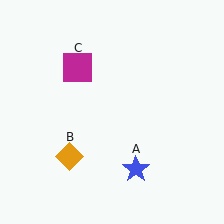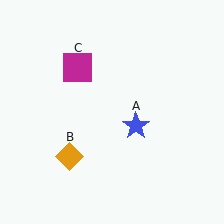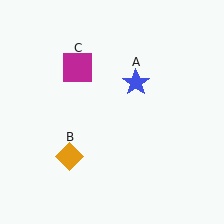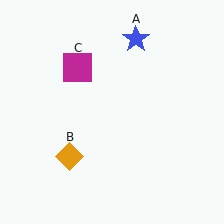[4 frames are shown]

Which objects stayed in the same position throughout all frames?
Orange diamond (object B) and magenta square (object C) remained stationary.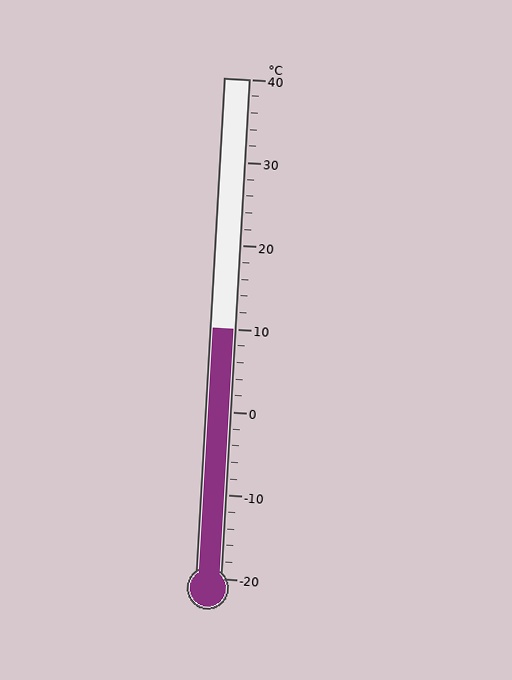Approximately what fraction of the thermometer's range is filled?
The thermometer is filled to approximately 50% of its range.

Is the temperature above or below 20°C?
The temperature is below 20°C.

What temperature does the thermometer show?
The thermometer shows approximately 10°C.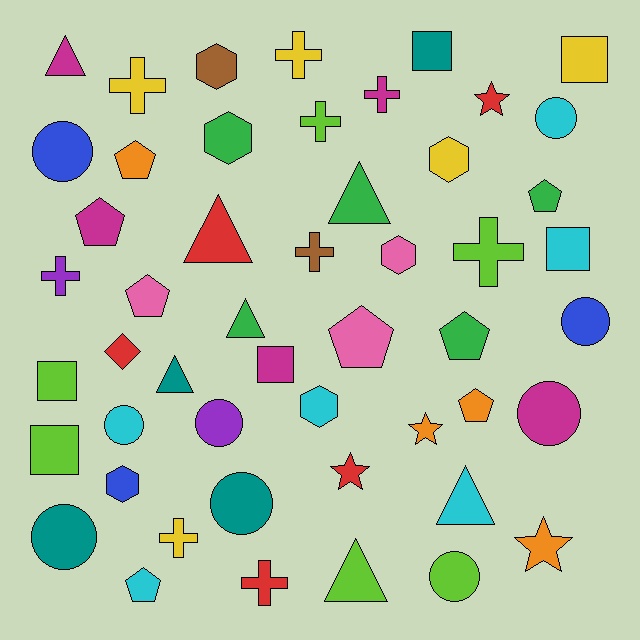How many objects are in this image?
There are 50 objects.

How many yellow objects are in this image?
There are 5 yellow objects.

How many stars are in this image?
There are 4 stars.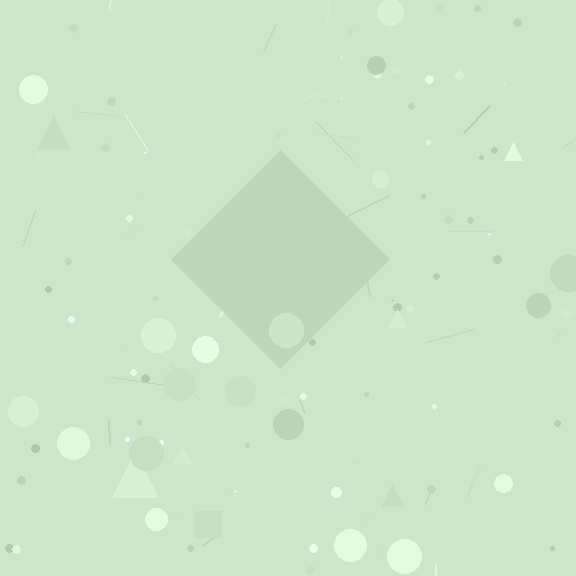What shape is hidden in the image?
A diamond is hidden in the image.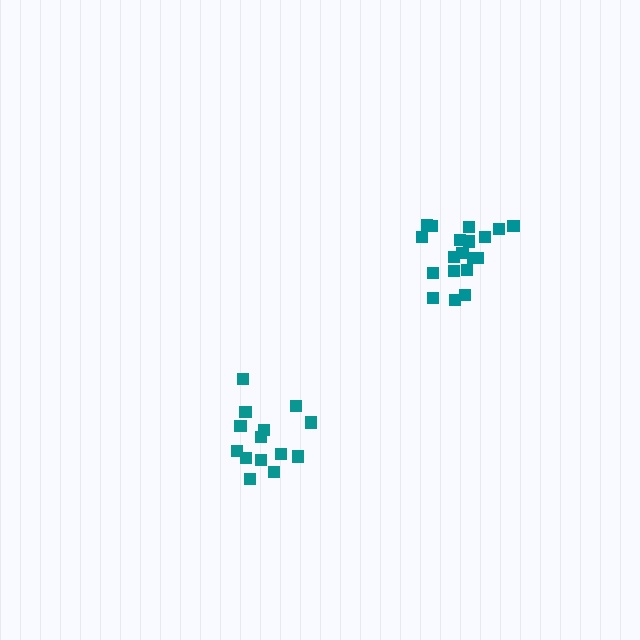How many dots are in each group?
Group 1: 19 dots, Group 2: 14 dots (33 total).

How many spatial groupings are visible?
There are 2 spatial groupings.